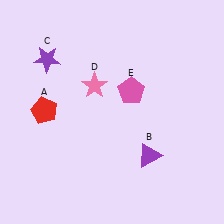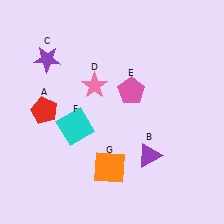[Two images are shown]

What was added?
A cyan square (F), an orange square (G) were added in Image 2.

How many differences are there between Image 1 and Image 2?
There are 2 differences between the two images.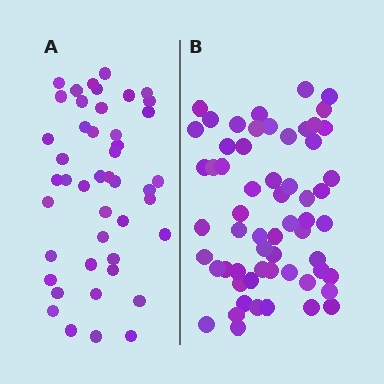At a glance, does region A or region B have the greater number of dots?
Region B (the right region) has more dots.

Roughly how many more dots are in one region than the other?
Region B has approximately 15 more dots than region A.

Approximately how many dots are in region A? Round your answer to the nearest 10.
About 40 dots. (The exact count is 45, which rounds to 40.)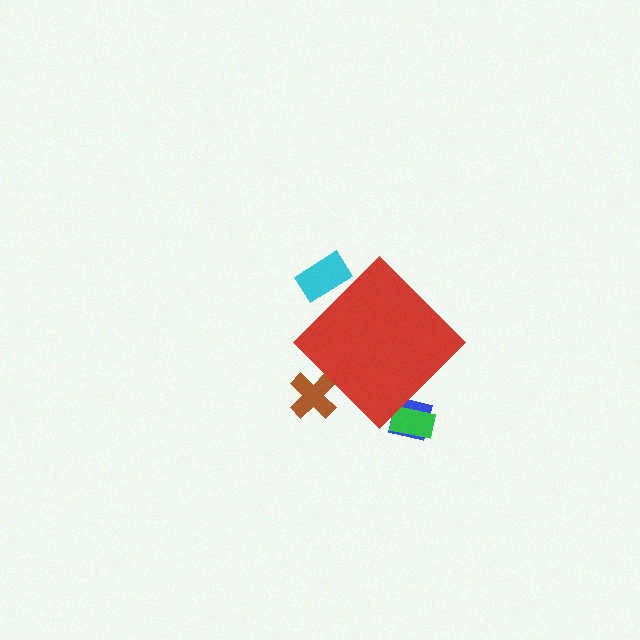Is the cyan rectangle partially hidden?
Yes, the cyan rectangle is partially hidden behind the red diamond.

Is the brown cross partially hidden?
Yes, the brown cross is partially hidden behind the red diamond.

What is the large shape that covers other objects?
A red diamond.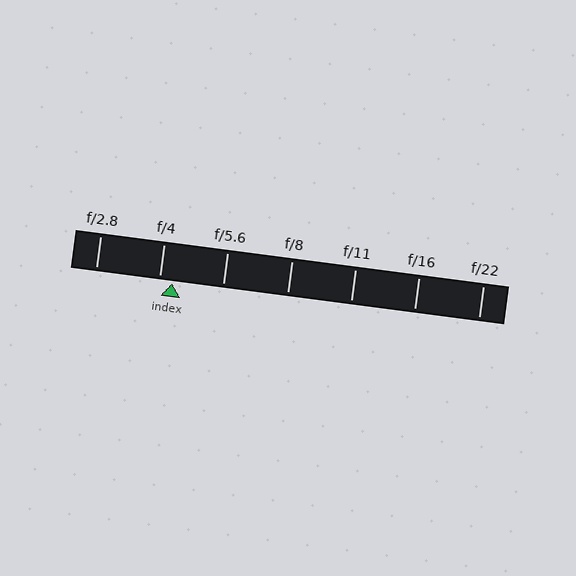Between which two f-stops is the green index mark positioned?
The index mark is between f/4 and f/5.6.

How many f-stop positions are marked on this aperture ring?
There are 7 f-stop positions marked.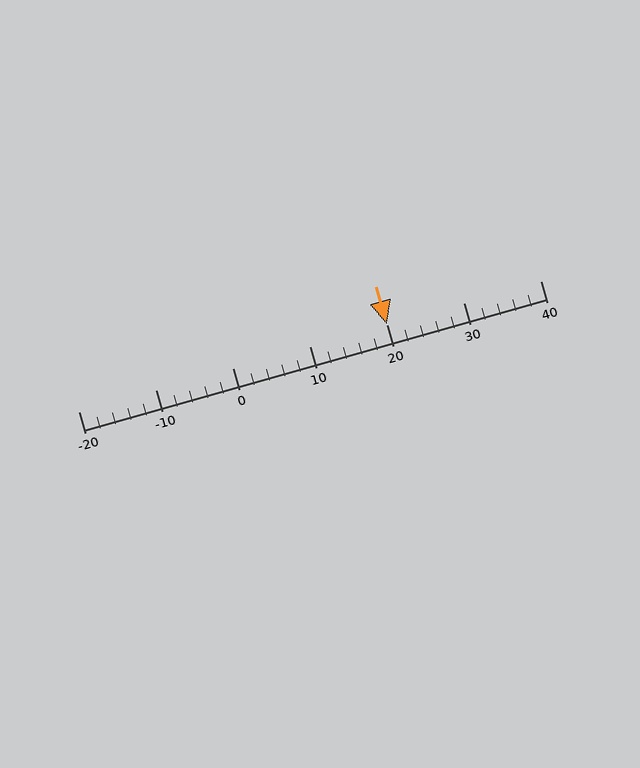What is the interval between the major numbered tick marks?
The major tick marks are spaced 10 units apart.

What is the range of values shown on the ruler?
The ruler shows values from -20 to 40.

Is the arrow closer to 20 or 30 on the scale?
The arrow is closer to 20.